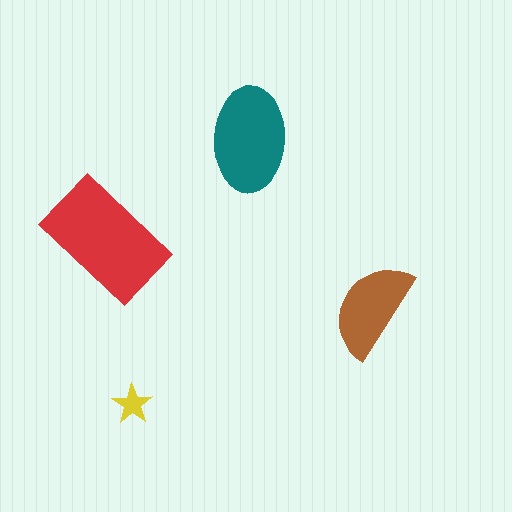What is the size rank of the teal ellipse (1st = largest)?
2nd.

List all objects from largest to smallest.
The red rectangle, the teal ellipse, the brown semicircle, the yellow star.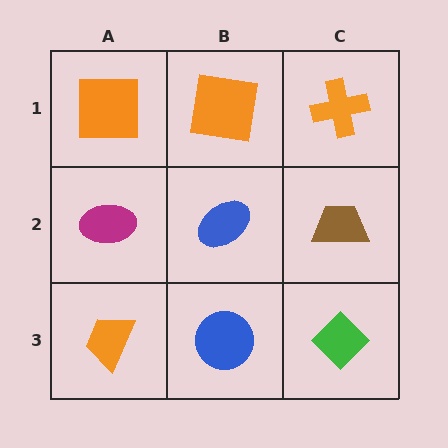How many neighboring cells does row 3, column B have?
3.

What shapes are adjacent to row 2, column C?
An orange cross (row 1, column C), a green diamond (row 3, column C), a blue ellipse (row 2, column B).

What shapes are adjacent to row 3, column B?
A blue ellipse (row 2, column B), an orange trapezoid (row 3, column A), a green diamond (row 3, column C).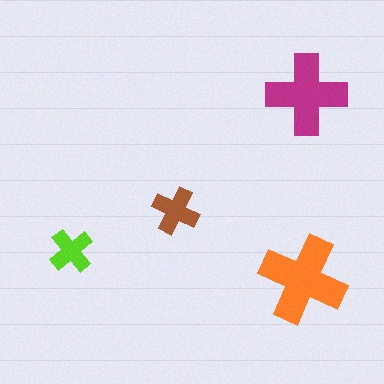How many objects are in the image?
There are 4 objects in the image.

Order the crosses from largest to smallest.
the orange one, the magenta one, the brown one, the lime one.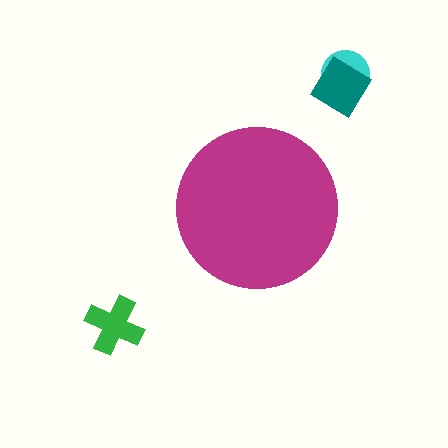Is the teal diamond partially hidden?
No, the teal diamond is fully visible.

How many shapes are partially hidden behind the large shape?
0 shapes are partially hidden.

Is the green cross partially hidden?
No, the green cross is fully visible.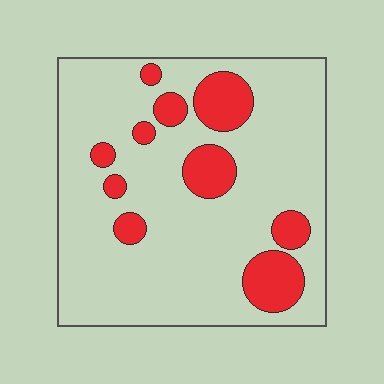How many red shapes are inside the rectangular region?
10.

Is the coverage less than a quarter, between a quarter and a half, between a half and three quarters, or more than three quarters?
Less than a quarter.